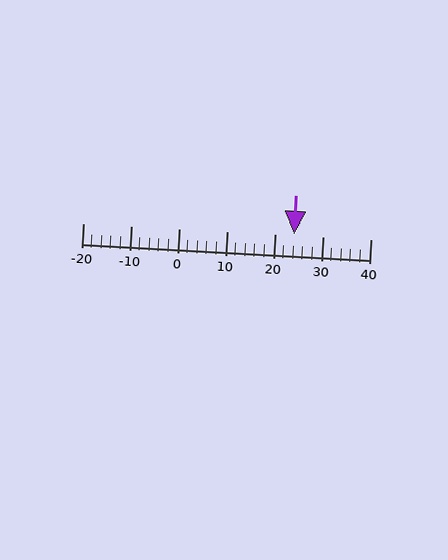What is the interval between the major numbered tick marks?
The major tick marks are spaced 10 units apart.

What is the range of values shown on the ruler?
The ruler shows values from -20 to 40.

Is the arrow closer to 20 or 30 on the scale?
The arrow is closer to 20.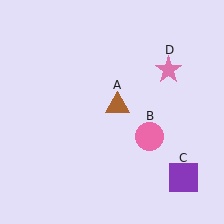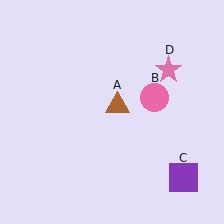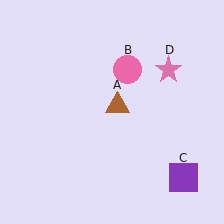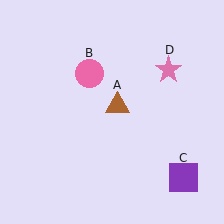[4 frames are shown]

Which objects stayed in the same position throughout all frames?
Brown triangle (object A) and purple square (object C) and pink star (object D) remained stationary.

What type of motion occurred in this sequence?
The pink circle (object B) rotated counterclockwise around the center of the scene.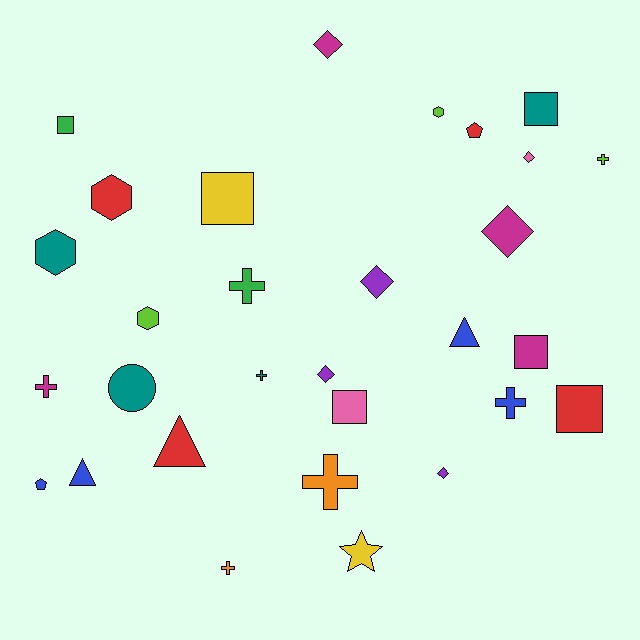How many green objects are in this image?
There are 2 green objects.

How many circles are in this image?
There is 1 circle.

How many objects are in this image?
There are 30 objects.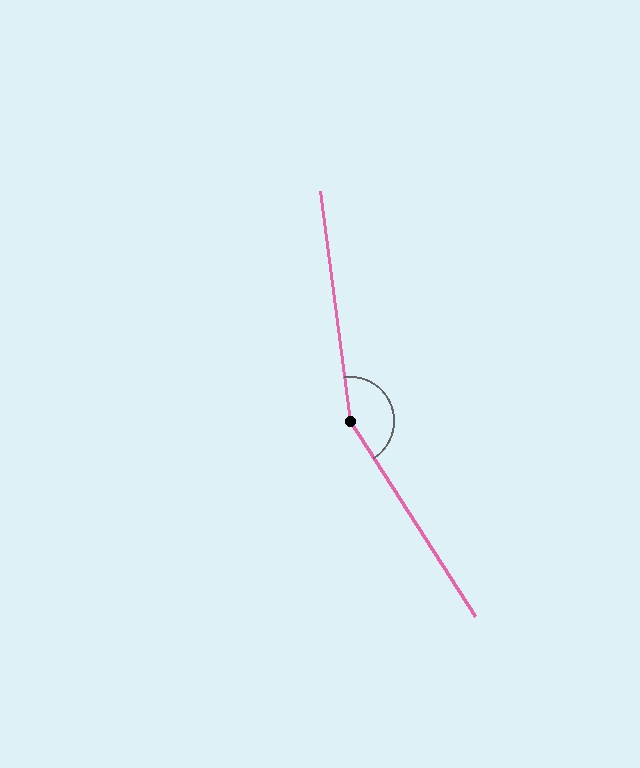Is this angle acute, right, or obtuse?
It is obtuse.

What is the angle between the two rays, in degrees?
Approximately 155 degrees.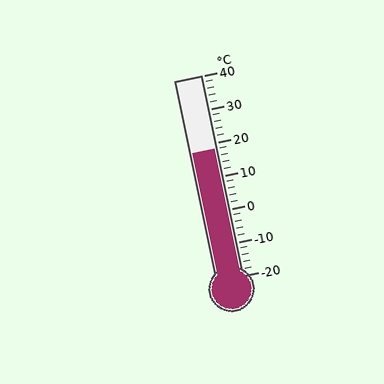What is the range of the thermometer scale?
The thermometer scale ranges from -20°C to 40°C.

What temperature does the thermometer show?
The thermometer shows approximately 18°C.